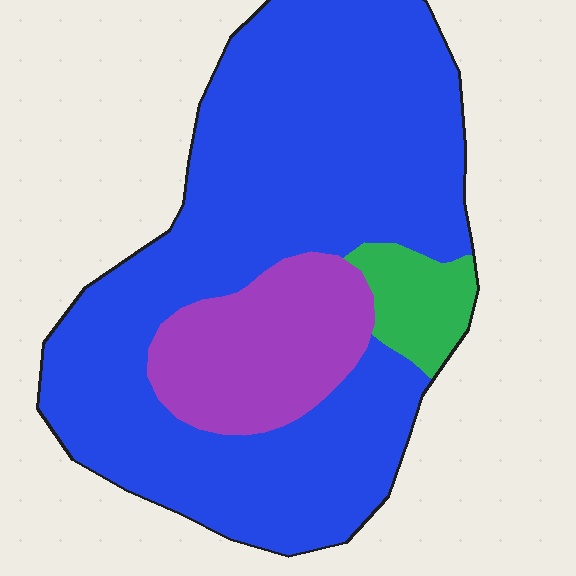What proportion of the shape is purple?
Purple covers 18% of the shape.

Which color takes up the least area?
Green, at roughly 5%.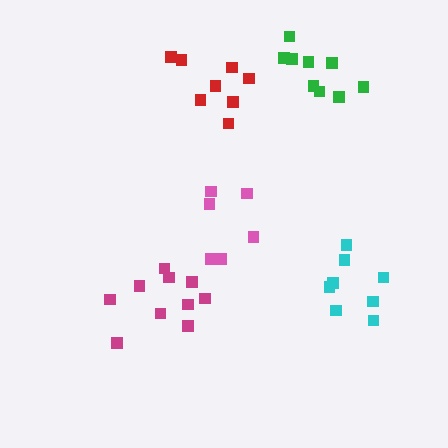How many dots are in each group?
Group 1: 6 dots, Group 2: 8 dots, Group 3: 8 dots, Group 4: 9 dots, Group 5: 10 dots (41 total).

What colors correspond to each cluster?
The clusters are colored: pink, cyan, red, green, magenta.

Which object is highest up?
The green cluster is topmost.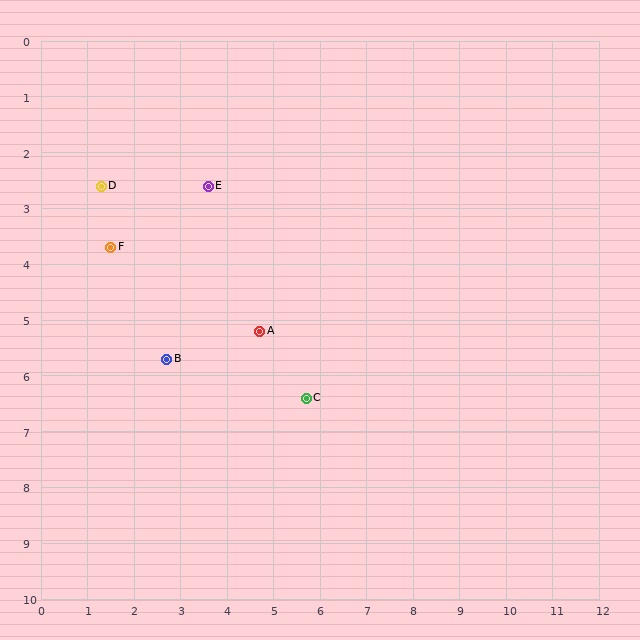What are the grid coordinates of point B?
Point B is at approximately (2.7, 5.7).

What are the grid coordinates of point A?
Point A is at approximately (4.7, 5.2).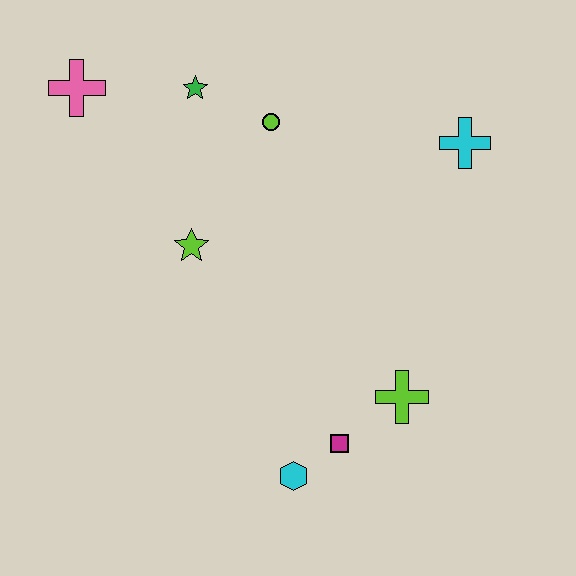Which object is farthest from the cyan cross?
The pink cross is farthest from the cyan cross.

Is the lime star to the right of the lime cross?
No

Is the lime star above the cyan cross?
No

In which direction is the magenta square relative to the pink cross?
The magenta square is below the pink cross.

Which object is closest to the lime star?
The lime circle is closest to the lime star.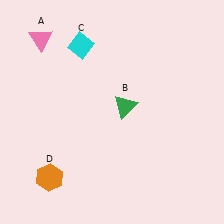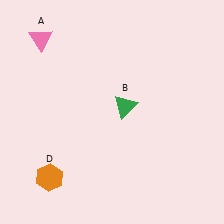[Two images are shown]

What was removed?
The cyan diamond (C) was removed in Image 2.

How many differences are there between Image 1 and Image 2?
There is 1 difference between the two images.